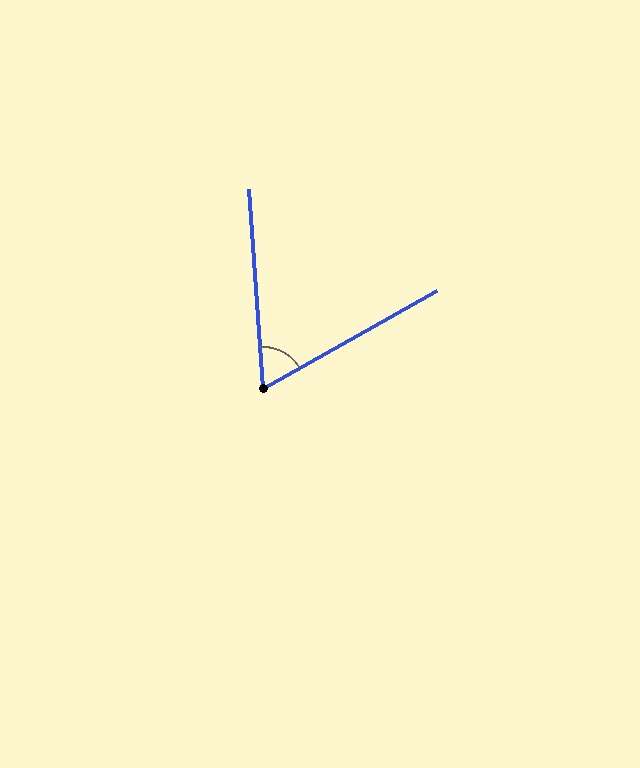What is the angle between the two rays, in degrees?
Approximately 65 degrees.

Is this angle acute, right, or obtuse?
It is acute.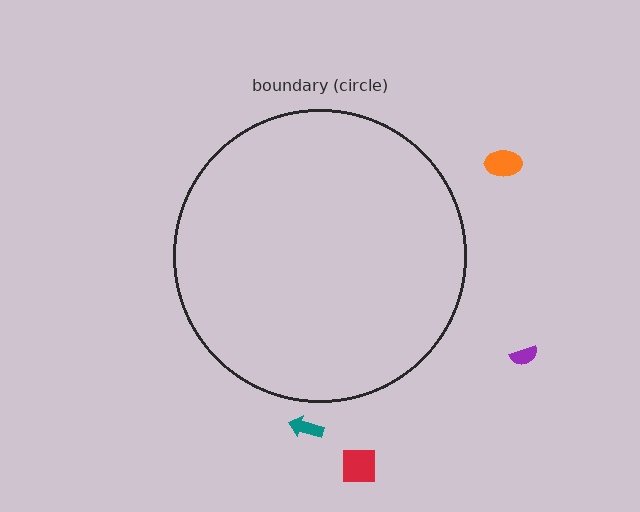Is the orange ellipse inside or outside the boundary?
Outside.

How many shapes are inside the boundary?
0 inside, 4 outside.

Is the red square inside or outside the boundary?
Outside.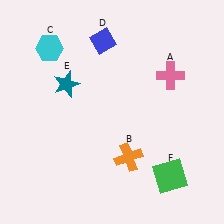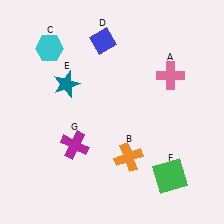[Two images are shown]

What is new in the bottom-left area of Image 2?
A magenta cross (G) was added in the bottom-left area of Image 2.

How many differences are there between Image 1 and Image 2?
There is 1 difference between the two images.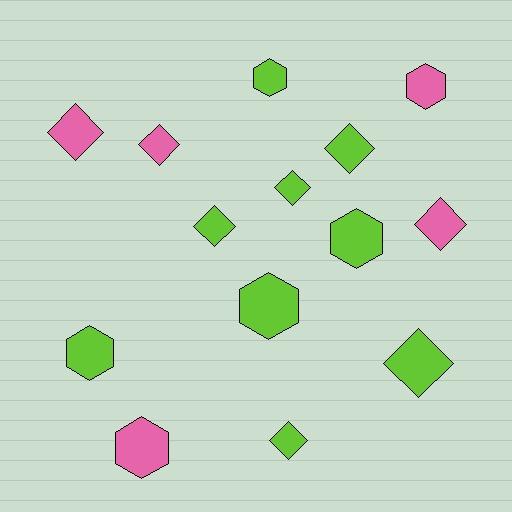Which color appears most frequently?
Lime, with 9 objects.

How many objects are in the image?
There are 14 objects.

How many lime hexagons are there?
There are 4 lime hexagons.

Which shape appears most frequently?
Diamond, with 8 objects.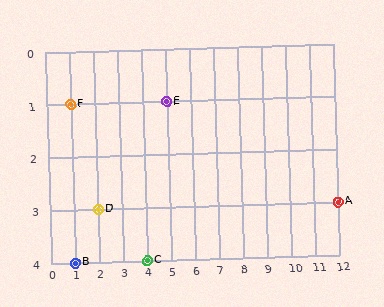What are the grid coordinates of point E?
Point E is at grid coordinates (5, 1).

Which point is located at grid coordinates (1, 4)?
Point B is at (1, 4).